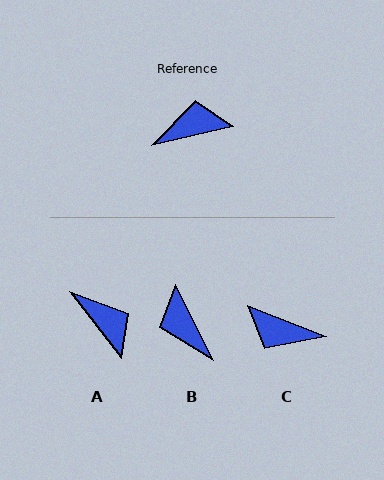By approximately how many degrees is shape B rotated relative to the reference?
Approximately 103 degrees counter-clockwise.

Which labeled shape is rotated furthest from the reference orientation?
C, about 145 degrees away.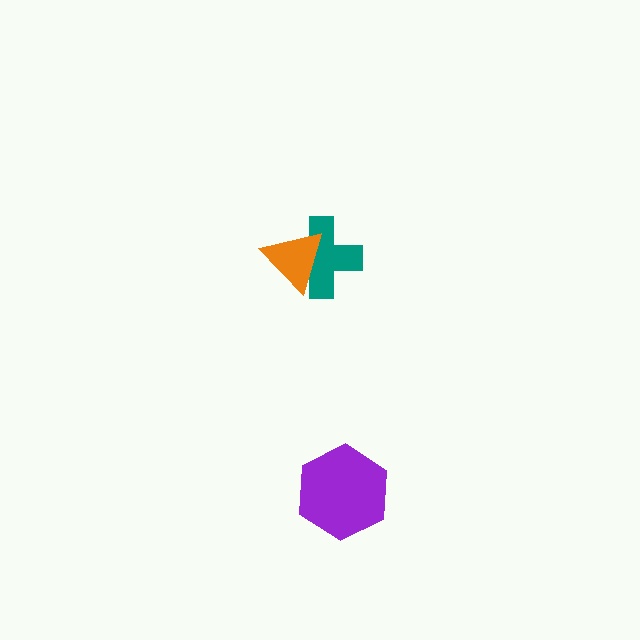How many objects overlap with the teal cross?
1 object overlaps with the teal cross.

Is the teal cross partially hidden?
Yes, it is partially covered by another shape.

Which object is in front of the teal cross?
The orange triangle is in front of the teal cross.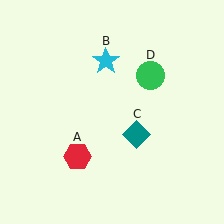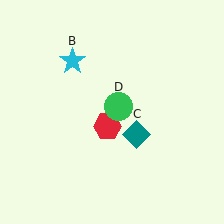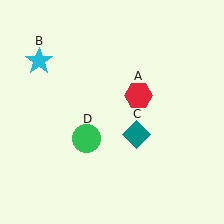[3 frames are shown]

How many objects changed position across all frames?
3 objects changed position: red hexagon (object A), cyan star (object B), green circle (object D).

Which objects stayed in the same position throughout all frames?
Teal diamond (object C) remained stationary.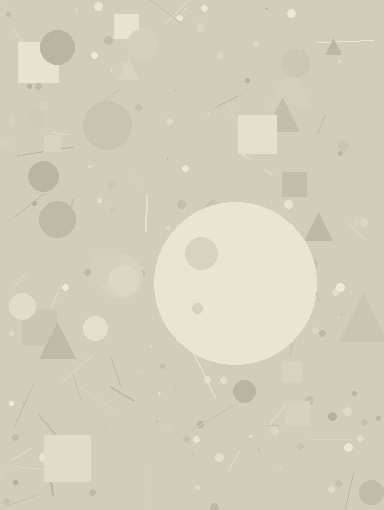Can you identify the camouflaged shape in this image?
The camouflaged shape is a circle.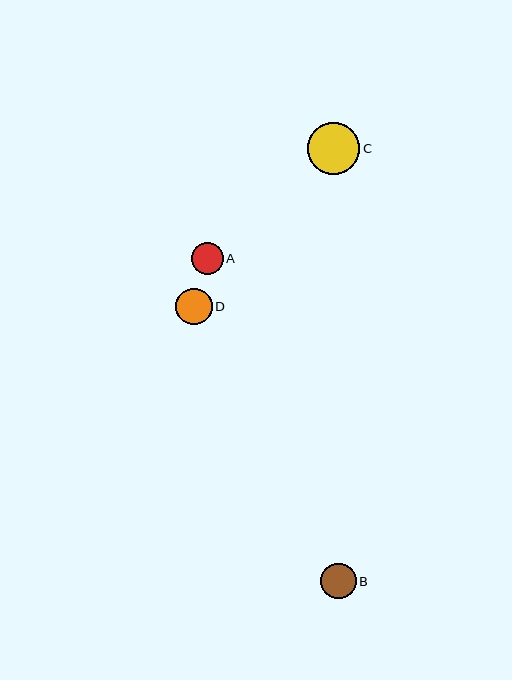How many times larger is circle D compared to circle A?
Circle D is approximately 1.2 times the size of circle A.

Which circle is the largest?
Circle C is the largest with a size of approximately 52 pixels.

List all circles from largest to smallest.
From largest to smallest: C, D, B, A.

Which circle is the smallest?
Circle A is the smallest with a size of approximately 32 pixels.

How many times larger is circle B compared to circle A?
Circle B is approximately 1.1 times the size of circle A.